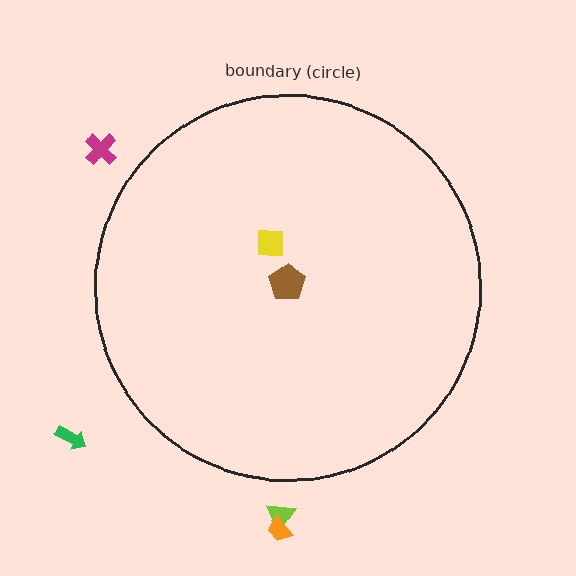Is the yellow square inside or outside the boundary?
Inside.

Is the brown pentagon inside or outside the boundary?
Inside.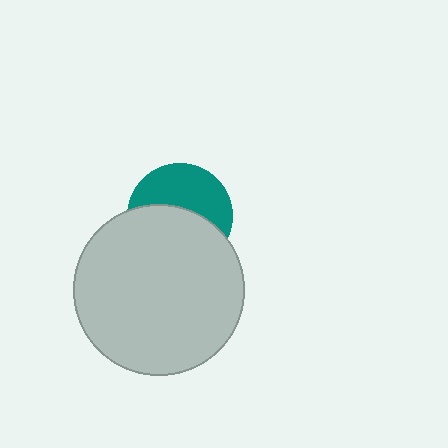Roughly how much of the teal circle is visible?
About half of it is visible (roughly 46%).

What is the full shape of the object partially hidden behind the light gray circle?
The partially hidden object is a teal circle.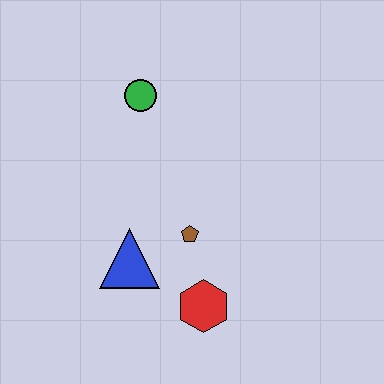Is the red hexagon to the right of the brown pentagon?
Yes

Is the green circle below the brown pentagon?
No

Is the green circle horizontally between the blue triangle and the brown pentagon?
Yes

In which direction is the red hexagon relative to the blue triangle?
The red hexagon is to the right of the blue triangle.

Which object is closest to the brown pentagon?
The blue triangle is closest to the brown pentagon.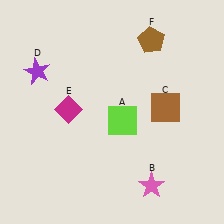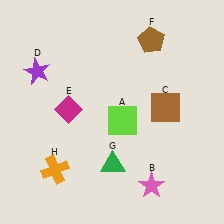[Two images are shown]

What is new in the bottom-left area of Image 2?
An orange cross (H) was added in the bottom-left area of Image 2.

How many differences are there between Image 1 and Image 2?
There are 2 differences between the two images.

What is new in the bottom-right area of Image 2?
A green triangle (G) was added in the bottom-right area of Image 2.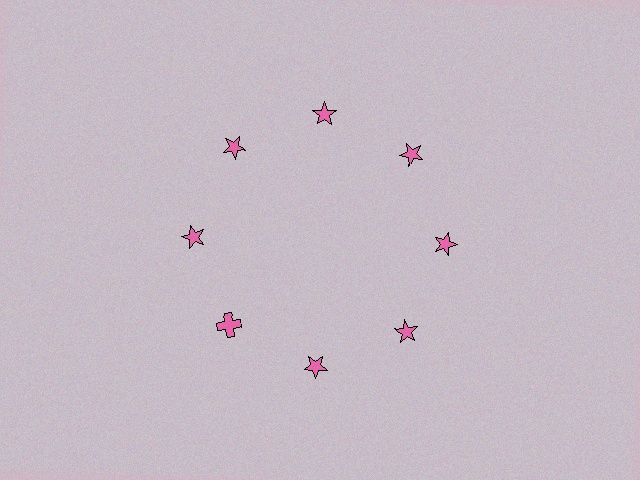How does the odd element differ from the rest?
It has a different shape: cross instead of star.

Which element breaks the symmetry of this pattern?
The pink cross at roughly the 8 o'clock position breaks the symmetry. All other shapes are pink stars.